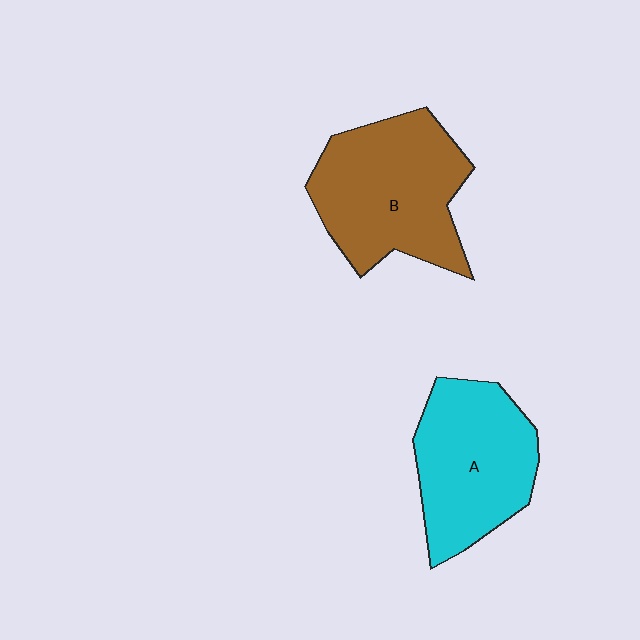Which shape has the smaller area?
Shape A (cyan).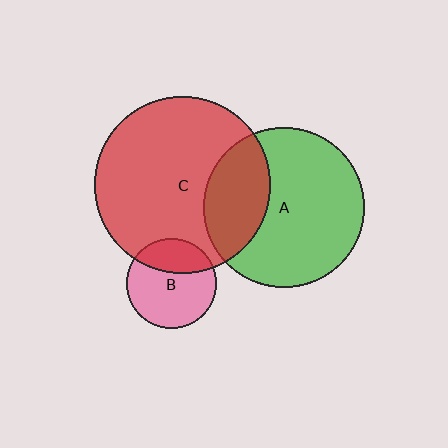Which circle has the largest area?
Circle C (red).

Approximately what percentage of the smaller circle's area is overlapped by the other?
Approximately 30%.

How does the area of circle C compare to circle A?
Approximately 1.2 times.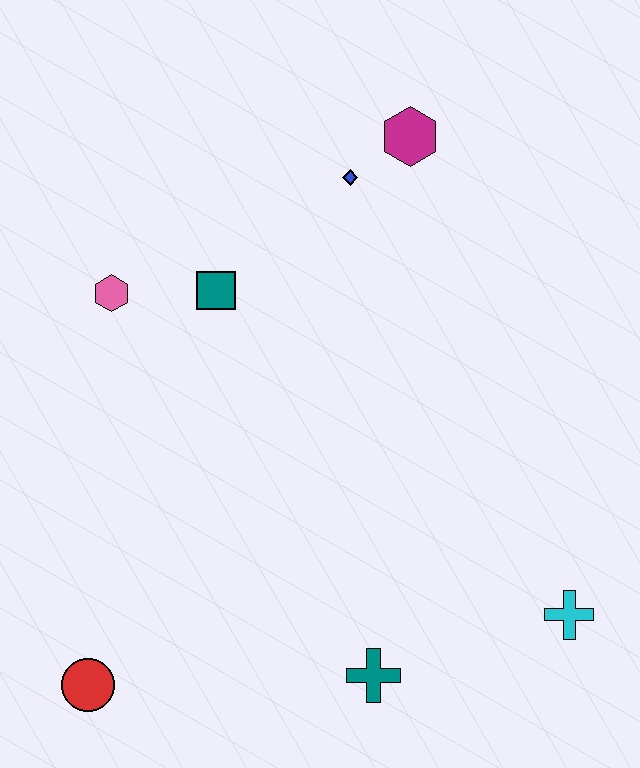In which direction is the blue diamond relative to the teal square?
The blue diamond is to the right of the teal square.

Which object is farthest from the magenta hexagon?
The red circle is farthest from the magenta hexagon.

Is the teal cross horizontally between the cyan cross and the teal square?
Yes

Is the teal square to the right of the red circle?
Yes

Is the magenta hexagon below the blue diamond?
No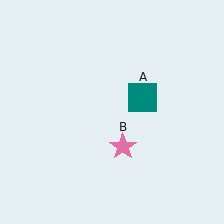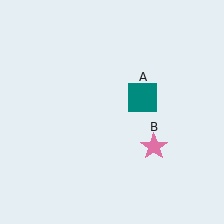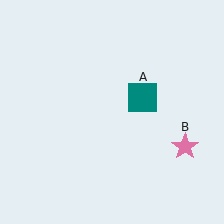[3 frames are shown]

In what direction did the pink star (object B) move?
The pink star (object B) moved right.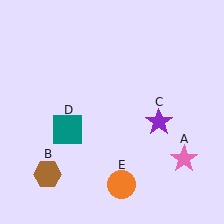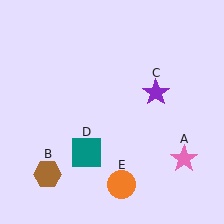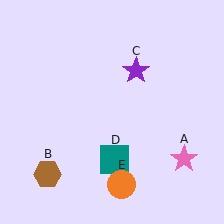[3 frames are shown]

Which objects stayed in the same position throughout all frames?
Pink star (object A) and brown hexagon (object B) and orange circle (object E) remained stationary.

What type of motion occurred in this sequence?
The purple star (object C), teal square (object D) rotated counterclockwise around the center of the scene.